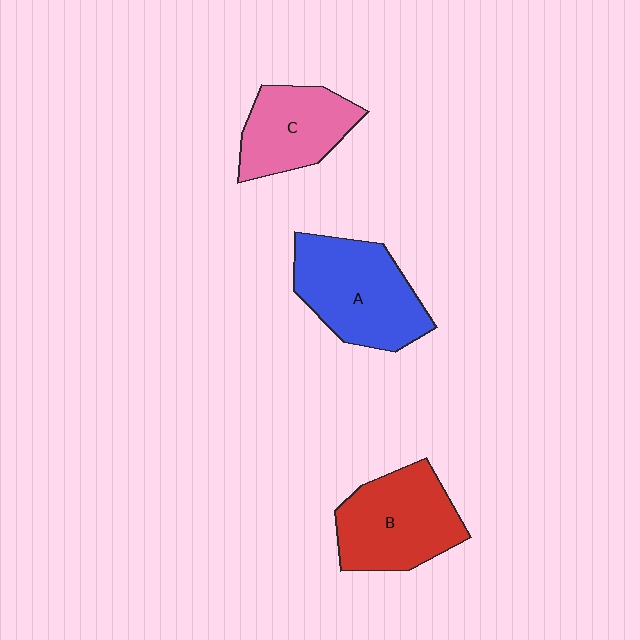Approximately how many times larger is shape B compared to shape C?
Approximately 1.3 times.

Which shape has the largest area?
Shape A (blue).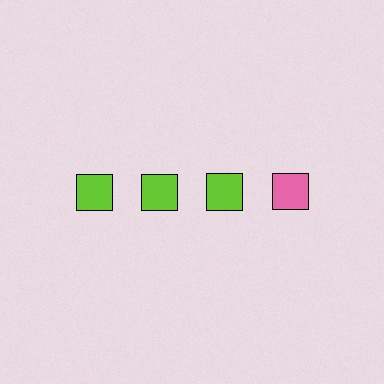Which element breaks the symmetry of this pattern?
The pink square in the top row, second from right column breaks the symmetry. All other shapes are lime squares.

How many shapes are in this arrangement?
There are 4 shapes arranged in a grid pattern.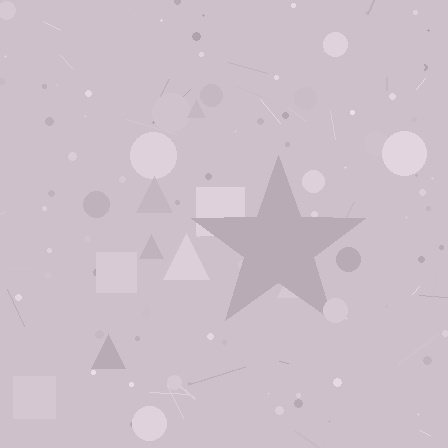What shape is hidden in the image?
A star is hidden in the image.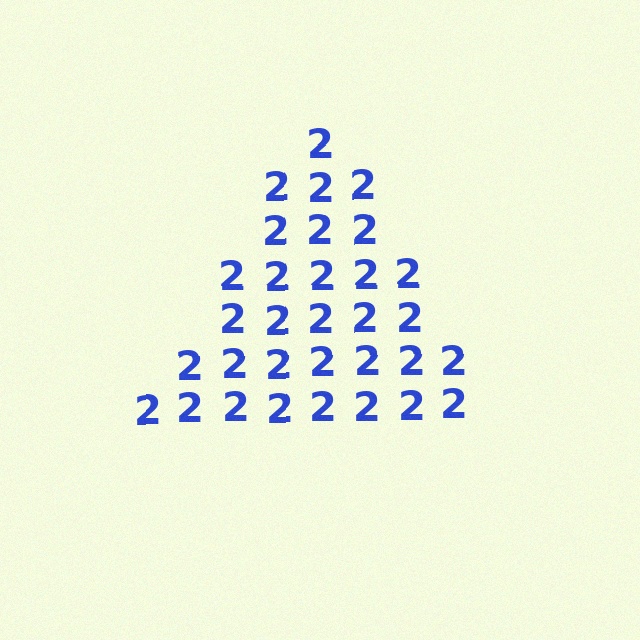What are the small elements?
The small elements are digit 2's.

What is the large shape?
The large shape is a triangle.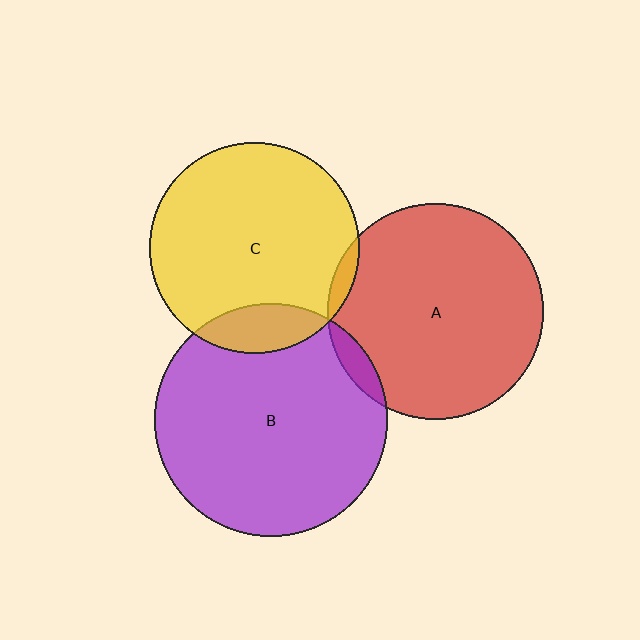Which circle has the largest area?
Circle B (purple).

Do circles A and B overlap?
Yes.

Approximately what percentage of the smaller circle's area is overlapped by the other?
Approximately 5%.